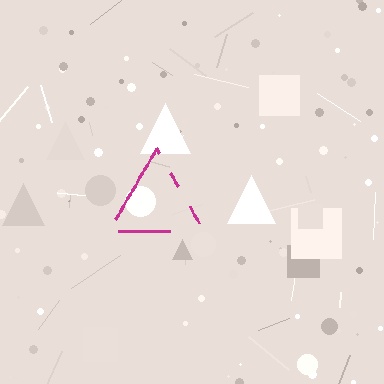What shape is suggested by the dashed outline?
The dashed outline suggests a triangle.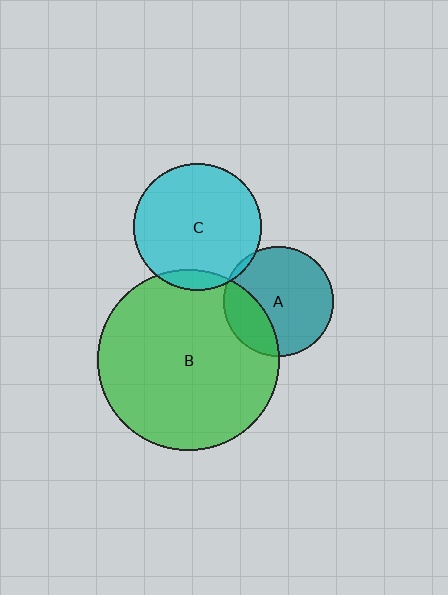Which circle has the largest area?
Circle B (green).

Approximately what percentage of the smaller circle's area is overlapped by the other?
Approximately 10%.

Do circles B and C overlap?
Yes.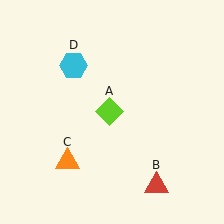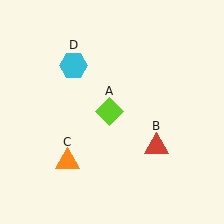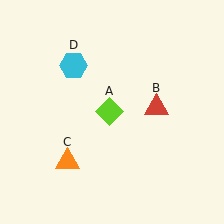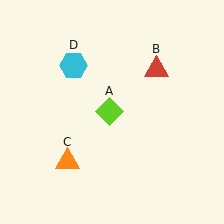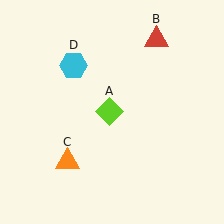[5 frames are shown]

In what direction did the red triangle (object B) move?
The red triangle (object B) moved up.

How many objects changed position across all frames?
1 object changed position: red triangle (object B).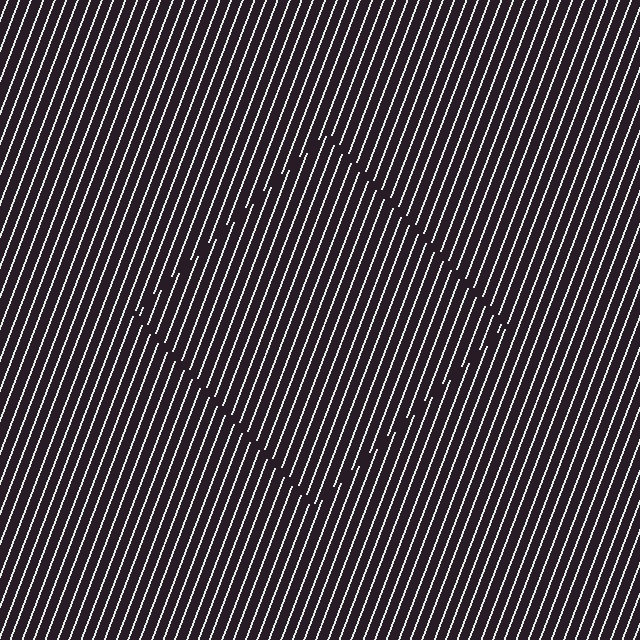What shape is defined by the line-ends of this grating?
An illusory square. The interior of the shape contains the same grating, shifted by half a period — the contour is defined by the phase discontinuity where line-ends from the inner and outer gratings abut.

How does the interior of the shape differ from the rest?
The interior of the shape contains the same grating, shifted by half a period — the contour is defined by the phase discontinuity where line-ends from the inner and outer gratings abut.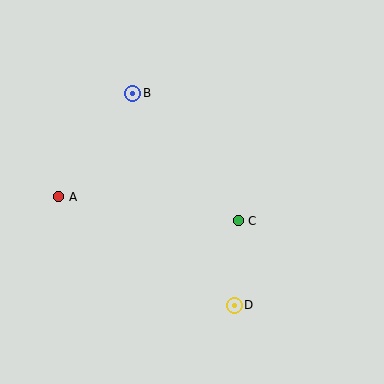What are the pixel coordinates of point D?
Point D is at (234, 305).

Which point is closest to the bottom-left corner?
Point A is closest to the bottom-left corner.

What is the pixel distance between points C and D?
The distance between C and D is 84 pixels.